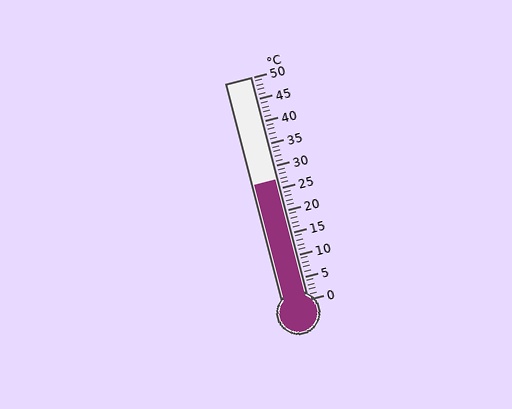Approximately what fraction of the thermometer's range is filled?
The thermometer is filled to approximately 55% of its range.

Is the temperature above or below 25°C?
The temperature is above 25°C.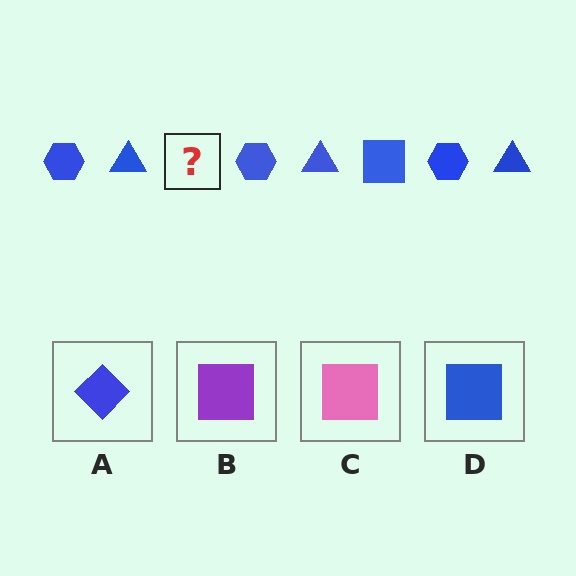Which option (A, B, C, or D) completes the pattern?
D.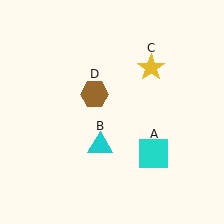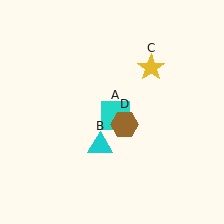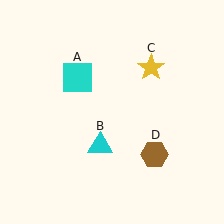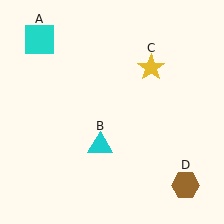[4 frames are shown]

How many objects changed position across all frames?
2 objects changed position: cyan square (object A), brown hexagon (object D).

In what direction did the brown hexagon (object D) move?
The brown hexagon (object D) moved down and to the right.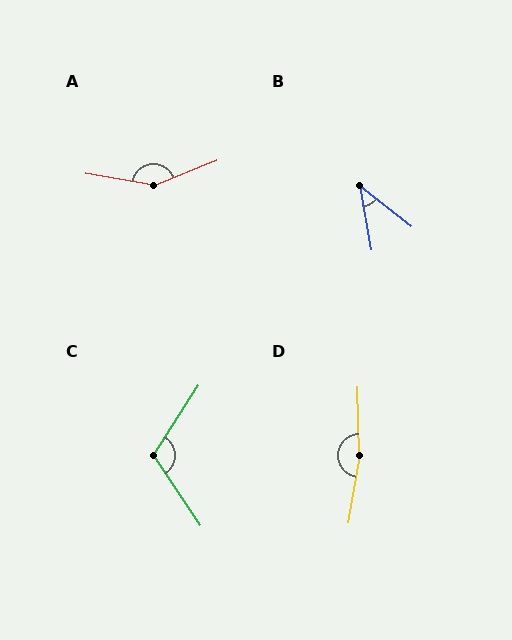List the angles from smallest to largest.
B (42°), C (113°), A (148°), D (169°).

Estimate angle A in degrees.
Approximately 148 degrees.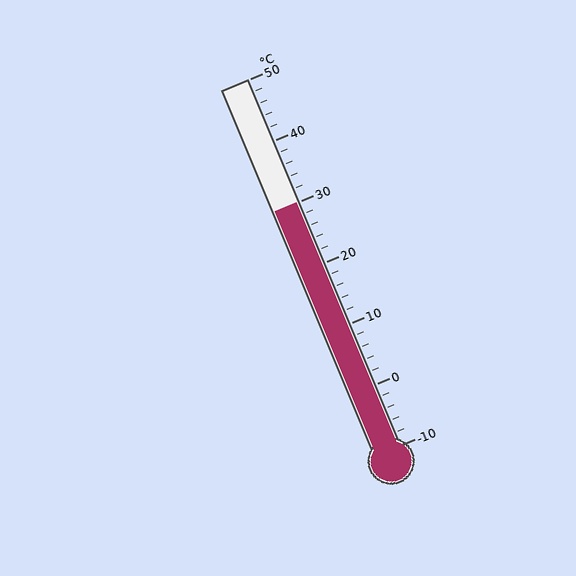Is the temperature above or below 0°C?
The temperature is above 0°C.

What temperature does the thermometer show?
The thermometer shows approximately 30°C.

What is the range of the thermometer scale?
The thermometer scale ranges from -10°C to 50°C.